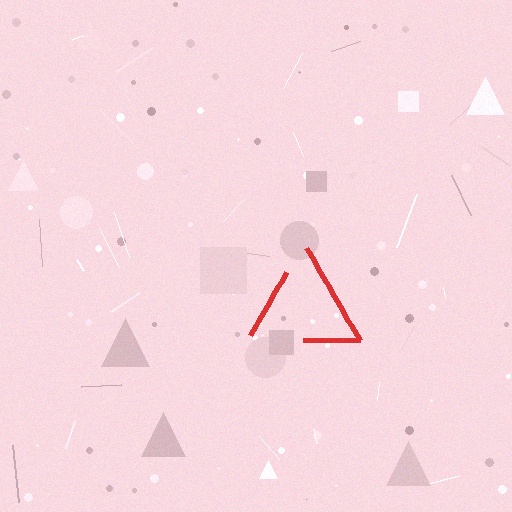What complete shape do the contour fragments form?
The contour fragments form a triangle.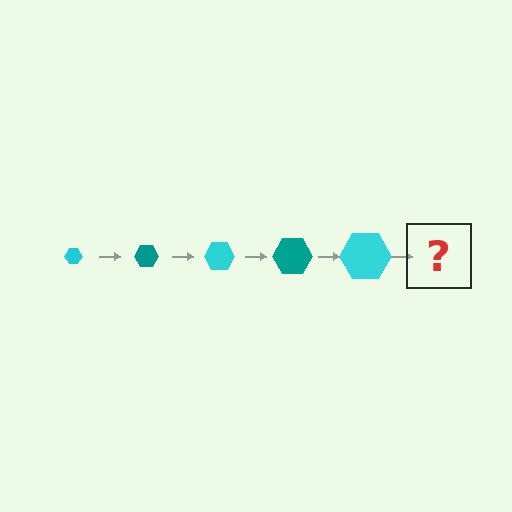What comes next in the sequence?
The next element should be a teal hexagon, larger than the previous one.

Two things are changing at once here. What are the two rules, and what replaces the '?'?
The two rules are that the hexagon grows larger each step and the color cycles through cyan and teal. The '?' should be a teal hexagon, larger than the previous one.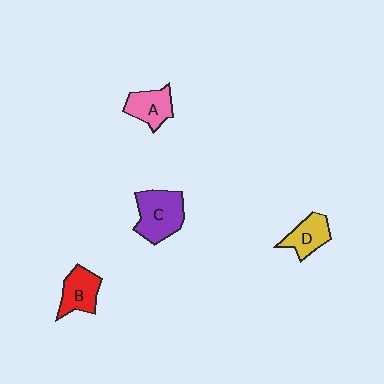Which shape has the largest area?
Shape C (purple).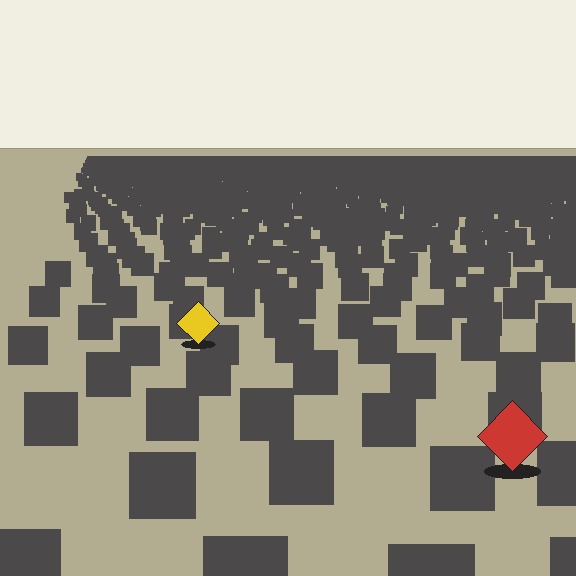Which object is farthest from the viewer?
The yellow diamond is farthest from the viewer. It appears smaller and the ground texture around it is denser.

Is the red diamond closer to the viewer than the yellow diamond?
Yes. The red diamond is closer — you can tell from the texture gradient: the ground texture is coarser near it.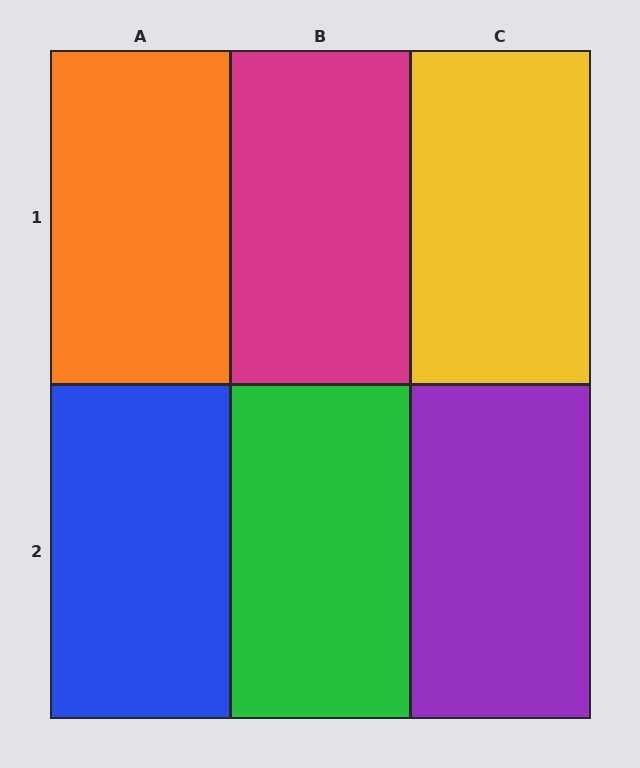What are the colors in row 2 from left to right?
Blue, green, purple.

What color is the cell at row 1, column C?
Yellow.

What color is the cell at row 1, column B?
Magenta.